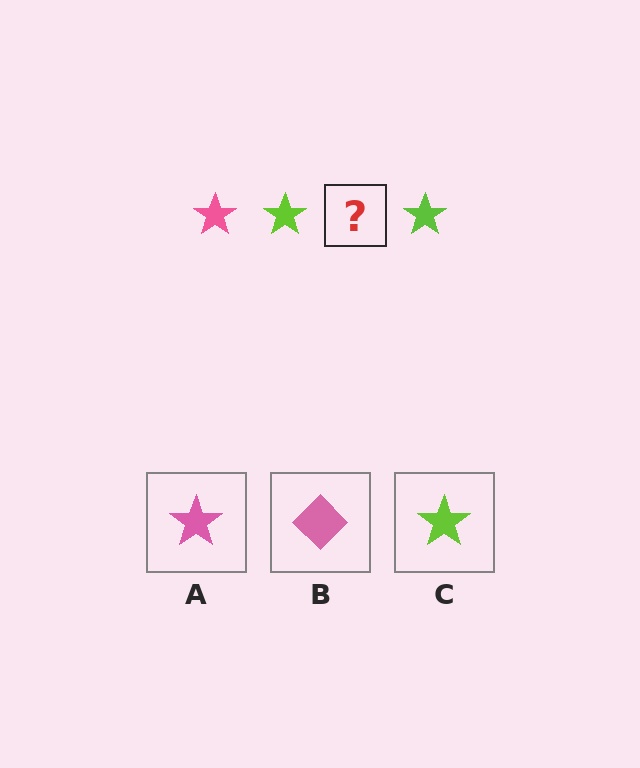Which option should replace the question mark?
Option A.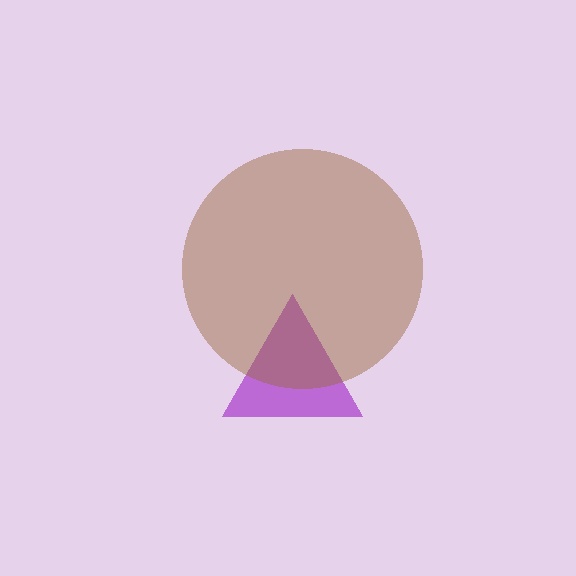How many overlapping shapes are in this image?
There are 2 overlapping shapes in the image.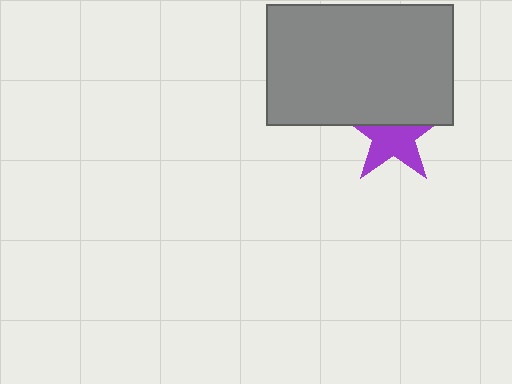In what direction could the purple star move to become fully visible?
The purple star could move down. That would shift it out from behind the gray rectangle entirely.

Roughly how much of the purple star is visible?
About half of it is visible (roughly 61%).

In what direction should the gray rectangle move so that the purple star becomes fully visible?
The gray rectangle should move up. That is the shortest direction to clear the overlap and leave the purple star fully visible.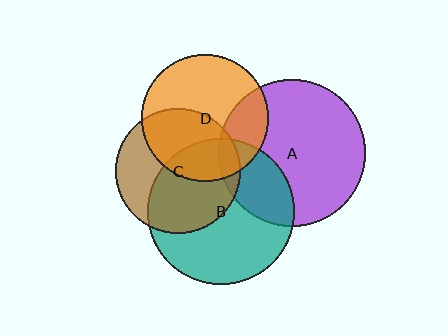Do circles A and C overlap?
Yes.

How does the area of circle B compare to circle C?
Approximately 1.4 times.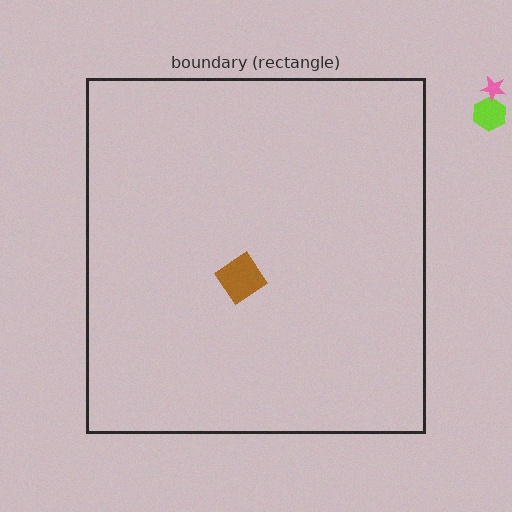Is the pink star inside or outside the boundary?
Outside.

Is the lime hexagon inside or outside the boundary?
Outside.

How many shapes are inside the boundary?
1 inside, 2 outside.